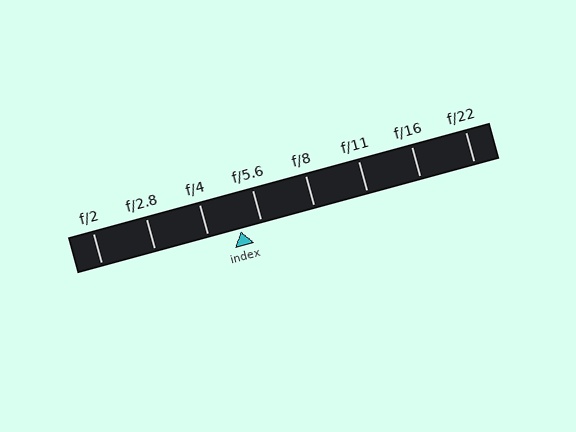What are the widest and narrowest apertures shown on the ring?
The widest aperture shown is f/2 and the narrowest is f/22.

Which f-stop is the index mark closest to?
The index mark is closest to f/5.6.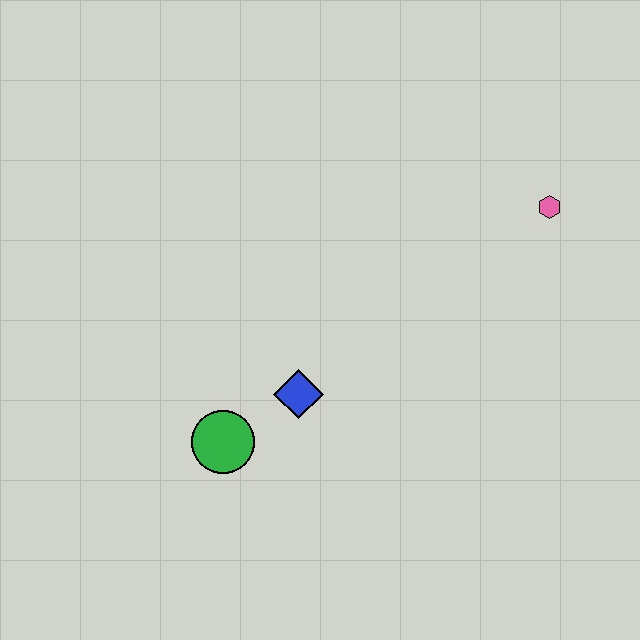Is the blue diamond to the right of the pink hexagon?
No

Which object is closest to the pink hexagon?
The blue diamond is closest to the pink hexagon.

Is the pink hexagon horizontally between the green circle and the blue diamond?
No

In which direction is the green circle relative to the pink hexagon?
The green circle is to the left of the pink hexagon.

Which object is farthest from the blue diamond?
The pink hexagon is farthest from the blue diamond.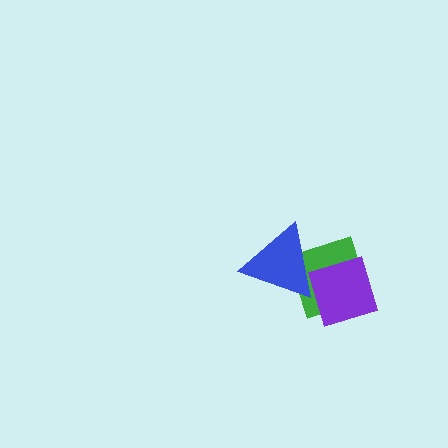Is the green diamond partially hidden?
Yes, it is partially covered by another shape.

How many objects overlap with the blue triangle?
1 object overlaps with the blue triangle.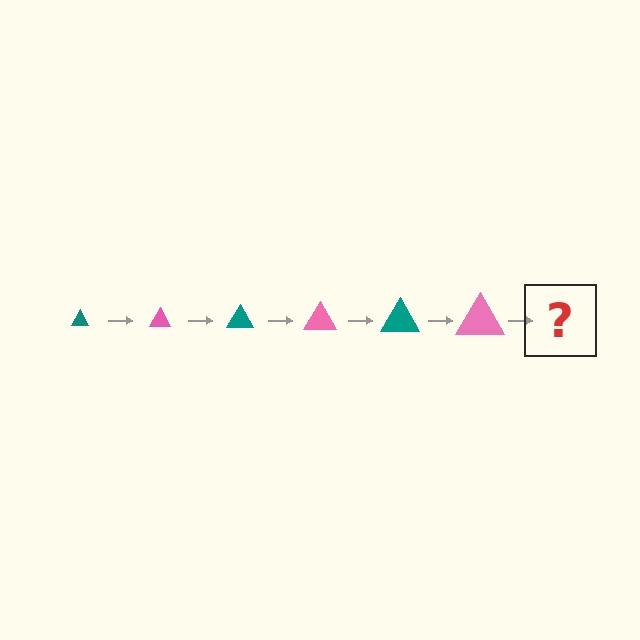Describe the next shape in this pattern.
It should be a teal triangle, larger than the previous one.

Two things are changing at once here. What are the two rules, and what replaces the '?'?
The two rules are that the triangle grows larger each step and the color cycles through teal and pink. The '?' should be a teal triangle, larger than the previous one.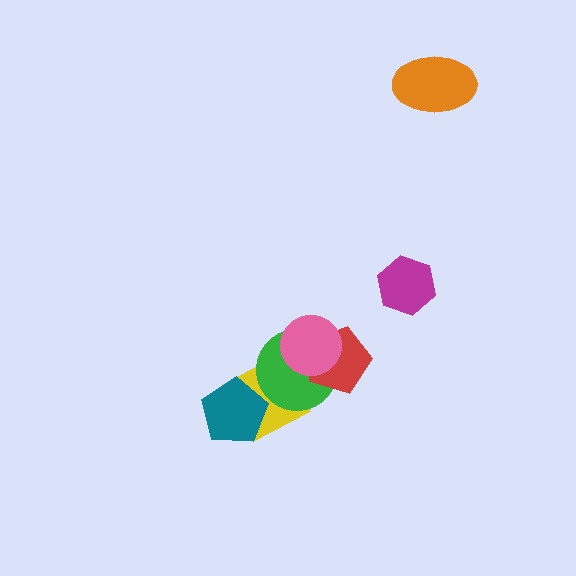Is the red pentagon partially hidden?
Yes, it is partially covered by another shape.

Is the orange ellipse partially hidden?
No, no other shape covers it.